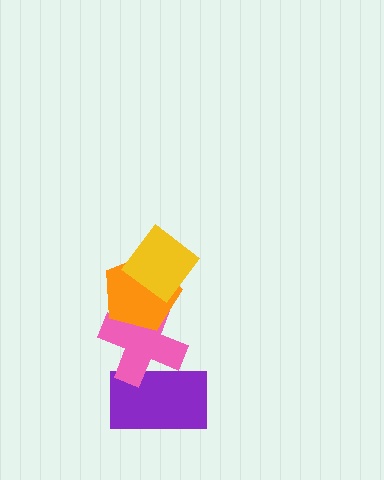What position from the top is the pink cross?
The pink cross is 3rd from the top.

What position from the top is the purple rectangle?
The purple rectangle is 4th from the top.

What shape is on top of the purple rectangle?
The pink cross is on top of the purple rectangle.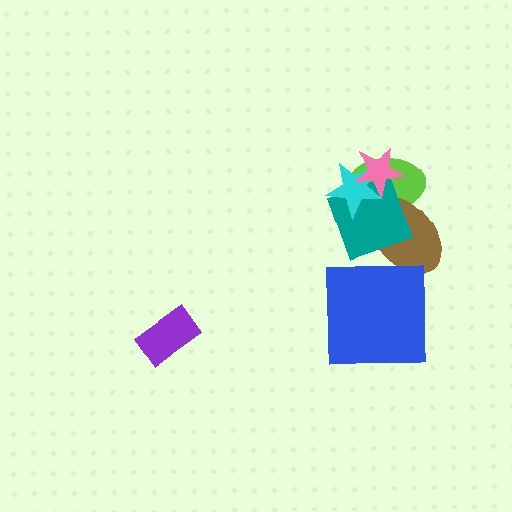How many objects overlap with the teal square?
4 objects overlap with the teal square.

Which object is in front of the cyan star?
The pink star is in front of the cyan star.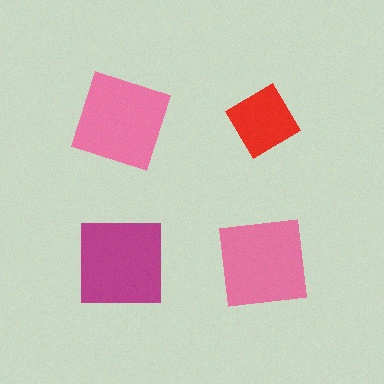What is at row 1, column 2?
A red diamond.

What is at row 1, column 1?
A pink square.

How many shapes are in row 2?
2 shapes.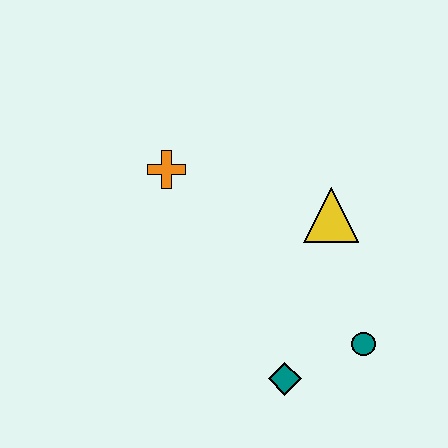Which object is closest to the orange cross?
The yellow triangle is closest to the orange cross.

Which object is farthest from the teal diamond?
The orange cross is farthest from the teal diamond.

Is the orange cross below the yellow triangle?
No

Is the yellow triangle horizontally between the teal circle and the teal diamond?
Yes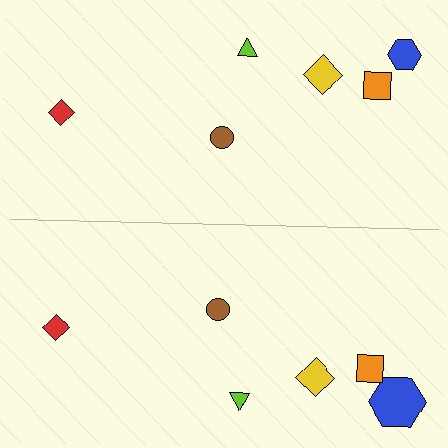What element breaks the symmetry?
The blue hexagon on the bottom side has a different size than its mirror counterpart.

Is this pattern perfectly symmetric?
No, the pattern is not perfectly symmetric. The blue hexagon on the bottom side has a different size than its mirror counterpart.